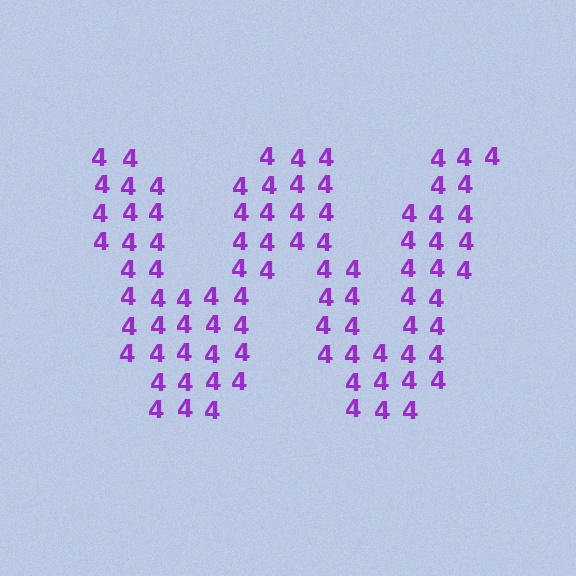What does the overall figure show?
The overall figure shows the letter W.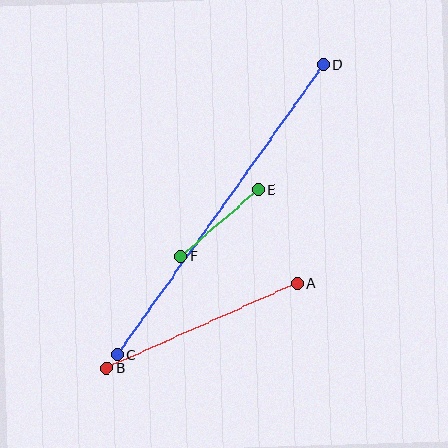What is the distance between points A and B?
The distance is approximately 208 pixels.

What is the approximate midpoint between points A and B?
The midpoint is at approximately (202, 326) pixels.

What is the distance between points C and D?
The distance is approximately 356 pixels.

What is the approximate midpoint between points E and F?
The midpoint is at approximately (219, 223) pixels.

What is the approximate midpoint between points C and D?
The midpoint is at approximately (220, 210) pixels.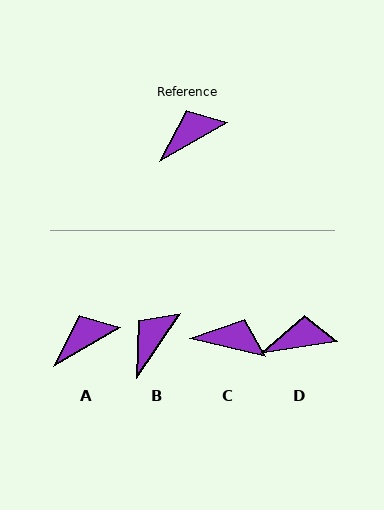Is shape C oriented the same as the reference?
No, it is off by about 44 degrees.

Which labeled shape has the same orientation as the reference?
A.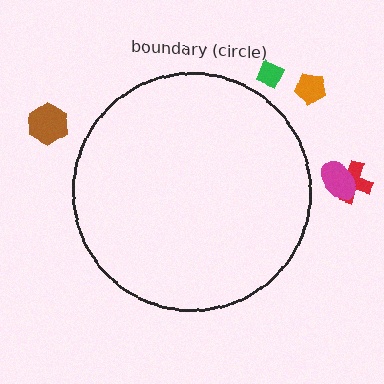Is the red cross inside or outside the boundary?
Outside.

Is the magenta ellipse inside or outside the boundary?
Outside.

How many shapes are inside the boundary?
0 inside, 5 outside.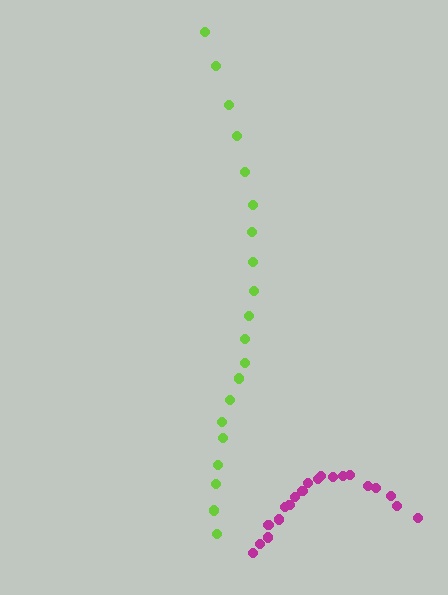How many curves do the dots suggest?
There are 2 distinct paths.